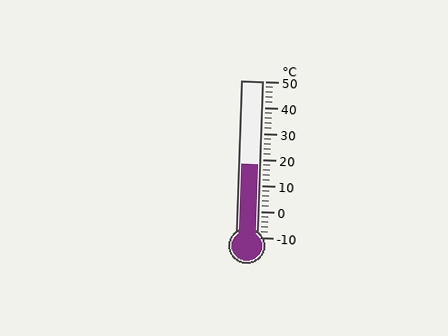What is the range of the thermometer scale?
The thermometer scale ranges from -10°C to 50°C.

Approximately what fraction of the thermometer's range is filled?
The thermometer is filled to approximately 45% of its range.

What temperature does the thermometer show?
The thermometer shows approximately 18°C.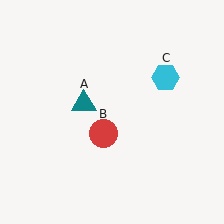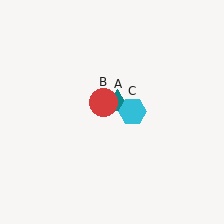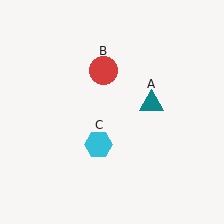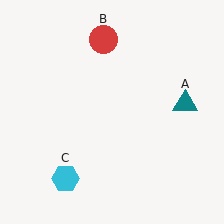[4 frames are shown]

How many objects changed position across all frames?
3 objects changed position: teal triangle (object A), red circle (object B), cyan hexagon (object C).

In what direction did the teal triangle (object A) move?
The teal triangle (object A) moved right.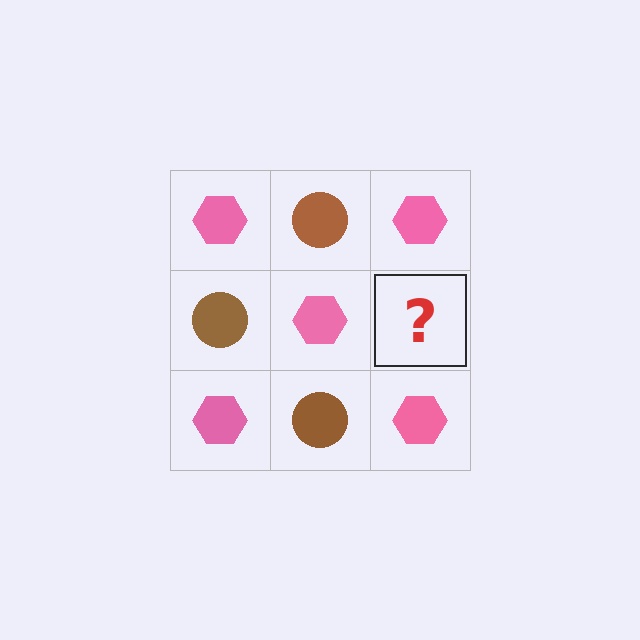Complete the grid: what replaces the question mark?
The question mark should be replaced with a brown circle.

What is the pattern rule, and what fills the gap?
The rule is that it alternates pink hexagon and brown circle in a checkerboard pattern. The gap should be filled with a brown circle.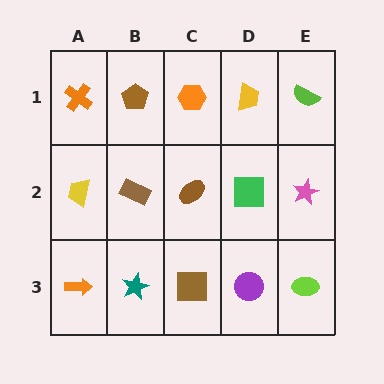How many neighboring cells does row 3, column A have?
2.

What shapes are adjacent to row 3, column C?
A brown ellipse (row 2, column C), a teal star (row 3, column B), a purple circle (row 3, column D).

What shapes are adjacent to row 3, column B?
A brown rectangle (row 2, column B), an orange arrow (row 3, column A), a brown square (row 3, column C).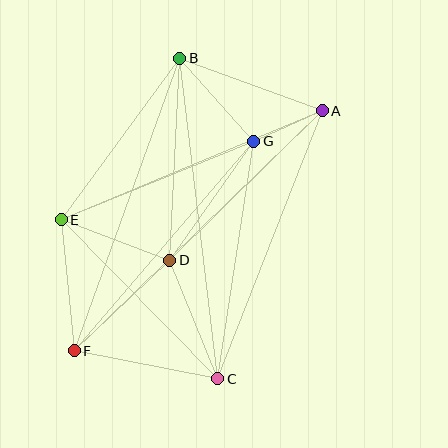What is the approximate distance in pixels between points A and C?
The distance between A and C is approximately 288 pixels.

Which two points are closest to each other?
Points A and G are closest to each other.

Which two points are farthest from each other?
Points A and F are farthest from each other.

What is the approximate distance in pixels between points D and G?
The distance between D and G is approximately 146 pixels.